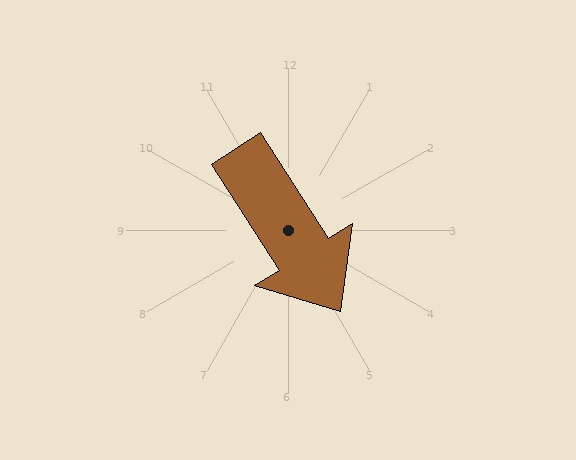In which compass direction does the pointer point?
Southeast.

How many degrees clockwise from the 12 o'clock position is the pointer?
Approximately 147 degrees.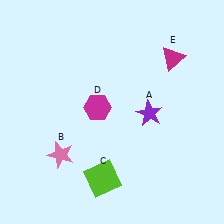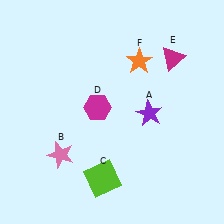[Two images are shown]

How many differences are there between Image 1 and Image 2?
There is 1 difference between the two images.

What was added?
An orange star (F) was added in Image 2.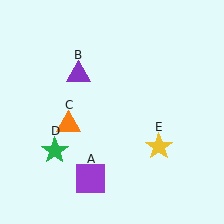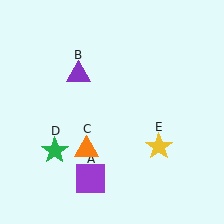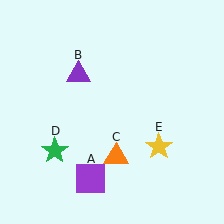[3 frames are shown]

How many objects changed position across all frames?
1 object changed position: orange triangle (object C).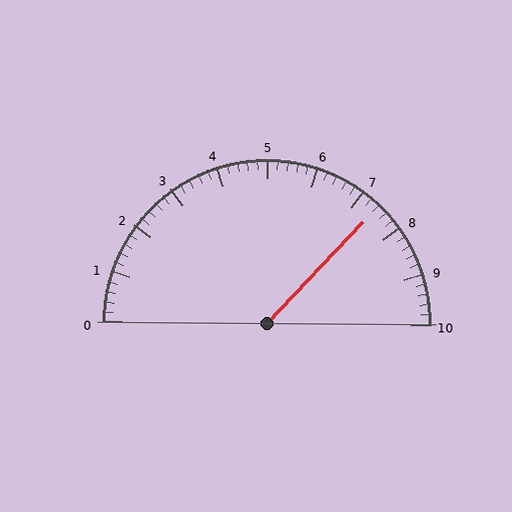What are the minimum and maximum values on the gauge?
The gauge ranges from 0 to 10.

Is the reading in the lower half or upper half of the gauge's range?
The reading is in the upper half of the range (0 to 10).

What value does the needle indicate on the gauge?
The needle indicates approximately 7.4.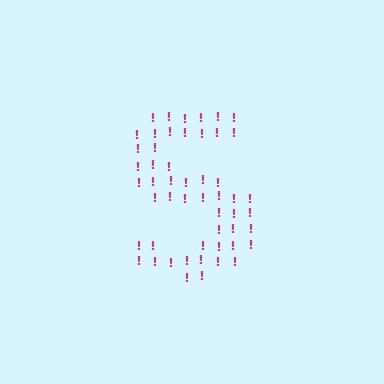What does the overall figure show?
The overall figure shows the letter S.